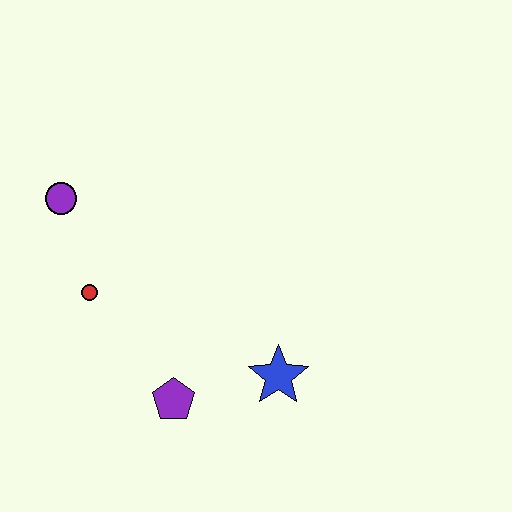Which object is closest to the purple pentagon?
The blue star is closest to the purple pentagon.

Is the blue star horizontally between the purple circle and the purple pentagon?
No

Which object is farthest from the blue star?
The purple circle is farthest from the blue star.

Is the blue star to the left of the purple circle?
No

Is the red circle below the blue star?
No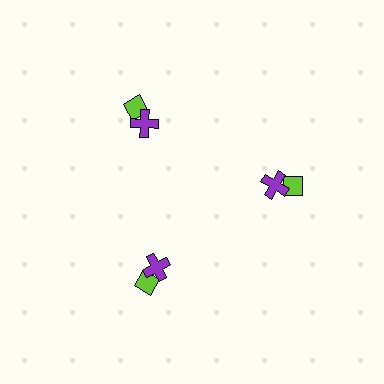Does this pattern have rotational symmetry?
Yes, this pattern has 3-fold rotational symmetry. It looks the same after rotating 120 degrees around the center.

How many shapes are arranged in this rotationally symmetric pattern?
There are 6 shapes, arranged in 3 groups of 2.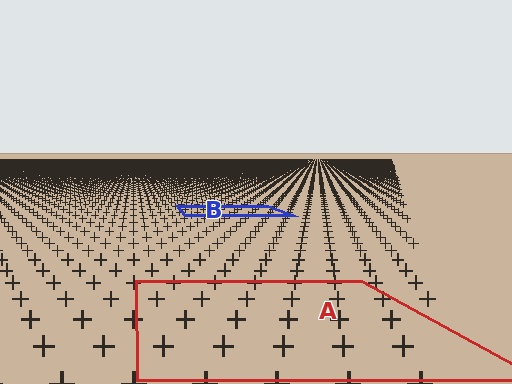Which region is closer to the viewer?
Region A is closer. The texture elements there are larger and more spread out.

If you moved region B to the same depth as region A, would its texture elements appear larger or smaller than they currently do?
They would appear larger. At a closer depth, the same texture elements are projected at a bigger on-screen size.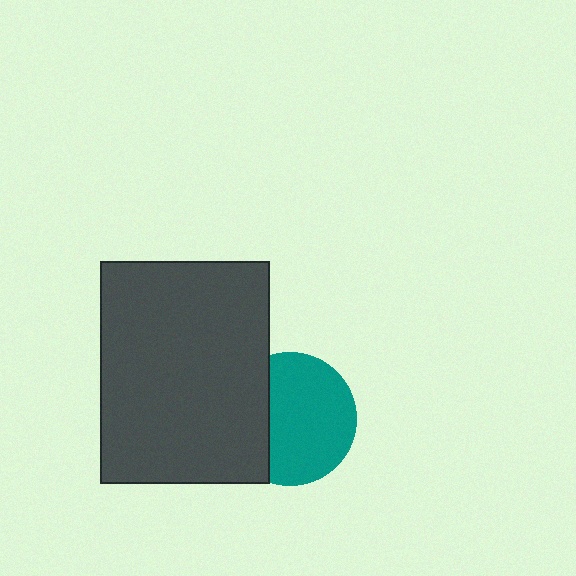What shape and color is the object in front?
The object in front is a dark gray rectangle.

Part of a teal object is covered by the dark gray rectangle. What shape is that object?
It is a circle.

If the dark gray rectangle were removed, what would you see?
You would see the complete teal circle.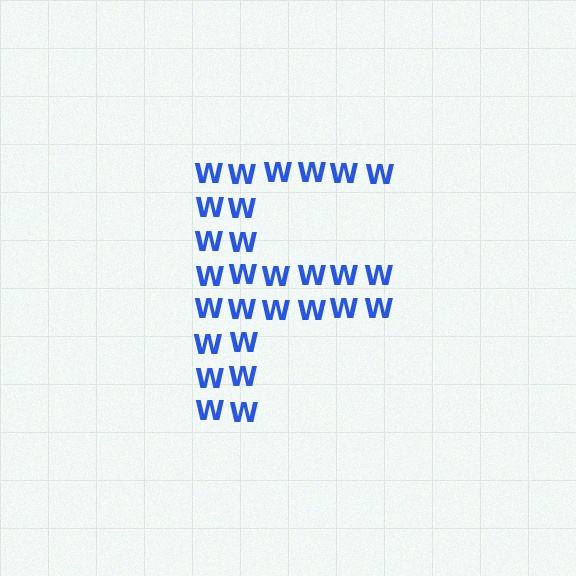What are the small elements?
The small elements are letter W's.